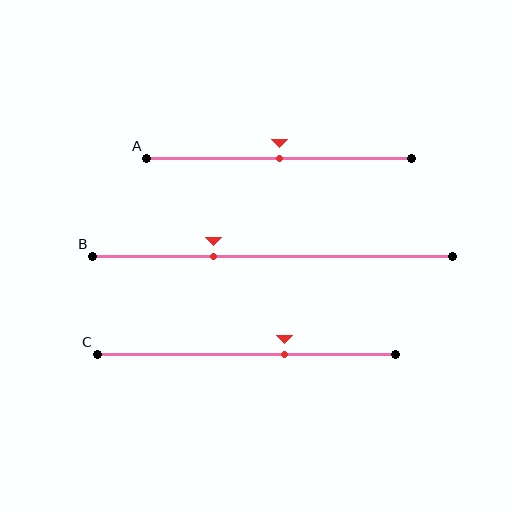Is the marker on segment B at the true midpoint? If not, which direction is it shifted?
No, the marker on segment B is shifted to the left by about 16% of the segment length.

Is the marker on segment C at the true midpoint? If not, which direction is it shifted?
No, the marker on segment C is shifted to the right by about 13% of the segment length.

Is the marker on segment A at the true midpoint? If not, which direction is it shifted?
Yes, the marker on segment A is at the true midpoint.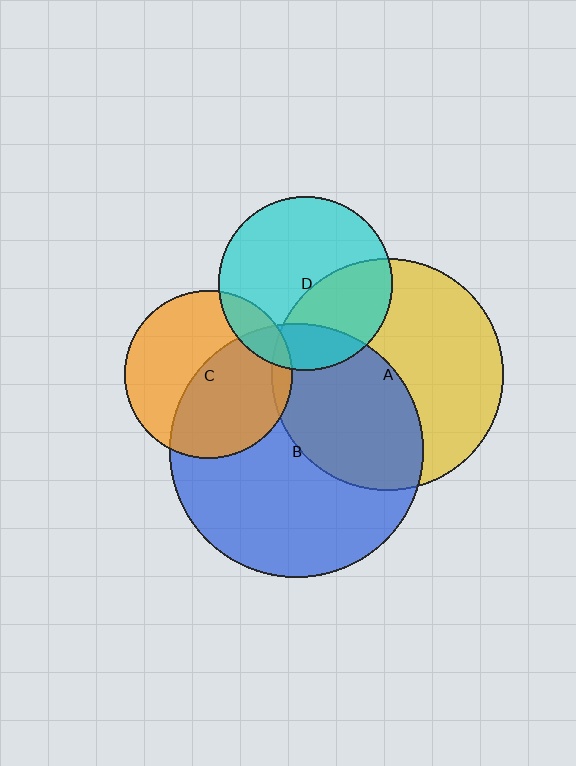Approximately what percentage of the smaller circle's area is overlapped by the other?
Approximately 15%.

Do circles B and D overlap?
Yes.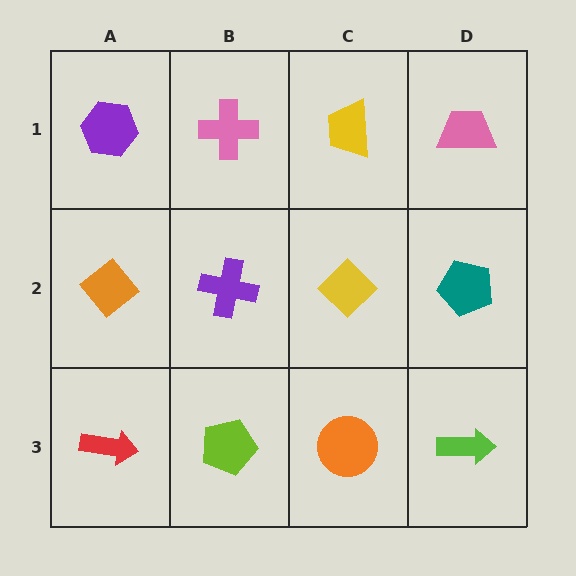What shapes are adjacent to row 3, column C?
A yellow diamond (row 2, column C), a lime pentagon (row 3, column B), a lime arrow (row 3, column D).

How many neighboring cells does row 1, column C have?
3.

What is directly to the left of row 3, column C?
A lime pentagon.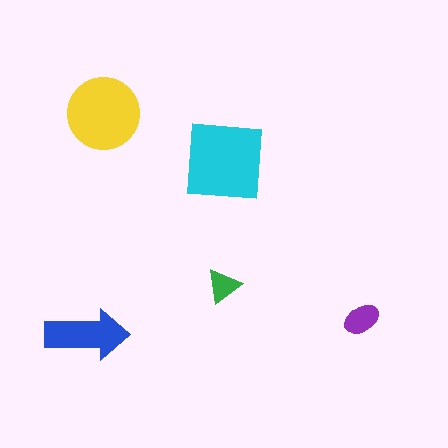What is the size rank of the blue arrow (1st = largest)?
3rd.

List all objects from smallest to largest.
The green triangle, the purple ellipse, the blue arrow, the yellow circle, the cyan square.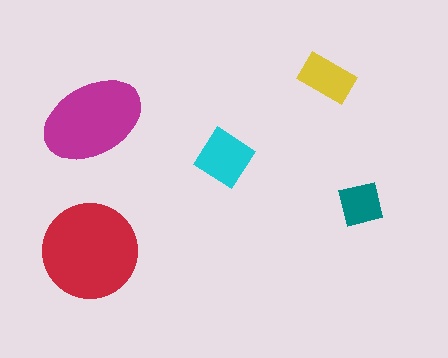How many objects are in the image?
There are 5 objects in the image.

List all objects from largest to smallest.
The red circle, the magenta ellipse, the cyan diamond, the yellow rectangle, the teal square.